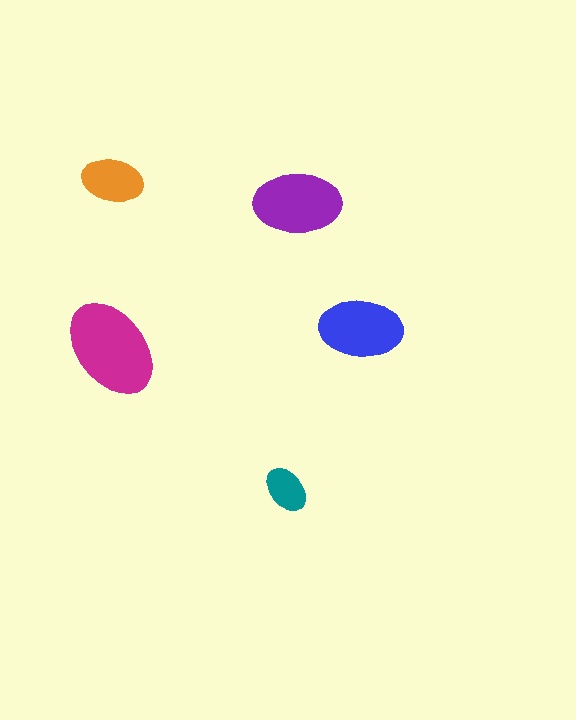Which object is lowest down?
The teal ellipse is bottommost.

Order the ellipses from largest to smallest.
the magenta one, the purple one, the blue one, the orange one, the teal one.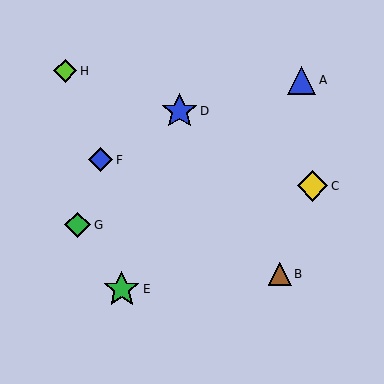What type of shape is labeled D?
Shape D is a blue star.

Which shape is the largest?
The blue star (labeled D) is the largest.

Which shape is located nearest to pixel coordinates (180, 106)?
The blue star (labeled D) at (179, 111) is nearest to that location.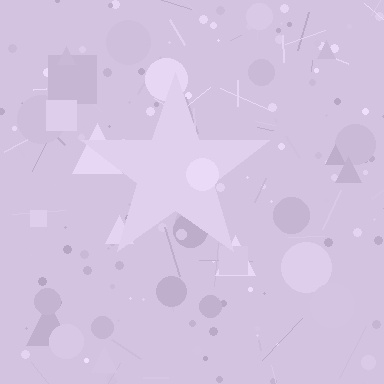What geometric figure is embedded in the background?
A star is embedded in the background.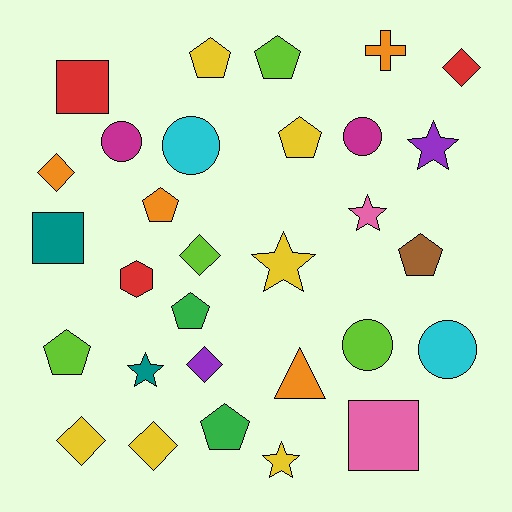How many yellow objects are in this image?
There are 6 yellow objects.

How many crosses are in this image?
There is 1 cross.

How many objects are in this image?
There are 30 objects.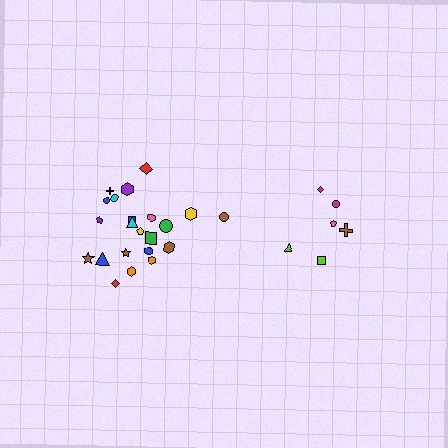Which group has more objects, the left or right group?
The left group.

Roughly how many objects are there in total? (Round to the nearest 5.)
Roughly 30 objects in total.